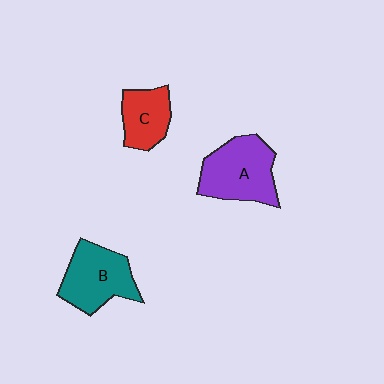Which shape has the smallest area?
Shape C (red).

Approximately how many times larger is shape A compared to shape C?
Approximately 1.6 times.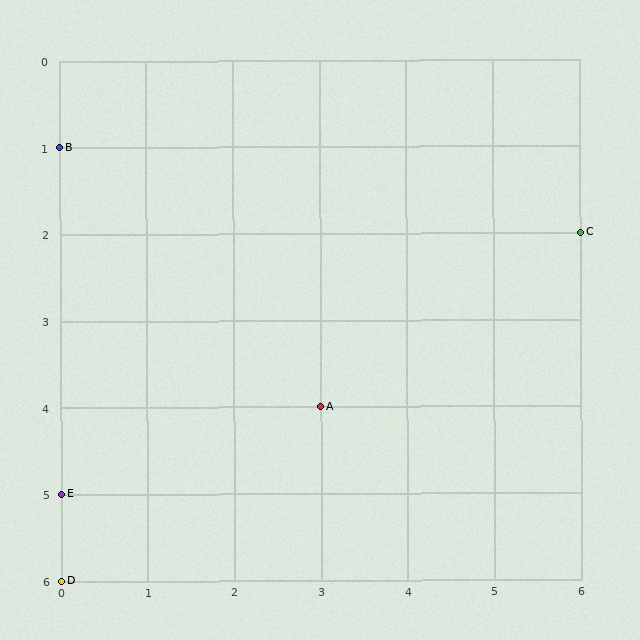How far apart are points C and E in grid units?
Points C and E are 6 columns and 3 rows apart (about 6.7 grid units diagonally).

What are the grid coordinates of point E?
Point E is at grid coordinates (0, 5).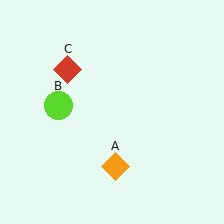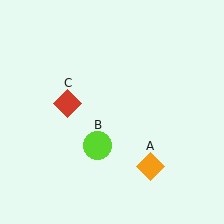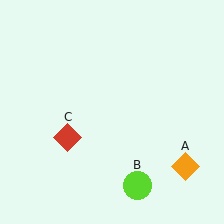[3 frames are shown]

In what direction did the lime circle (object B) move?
The lime circle (object B) moved down and to the right.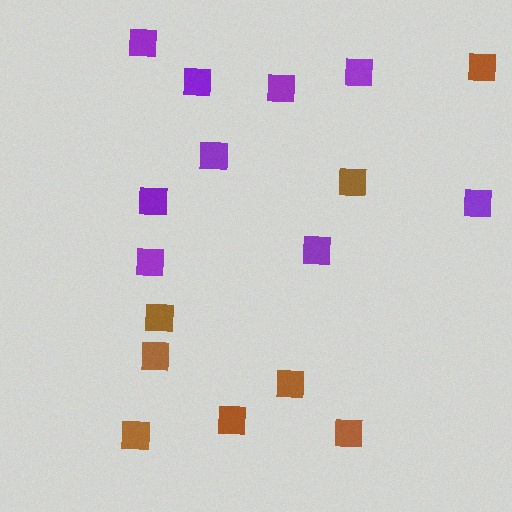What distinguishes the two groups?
There are 2 groups: one group of purple squares (9) and one group of brown squares (8).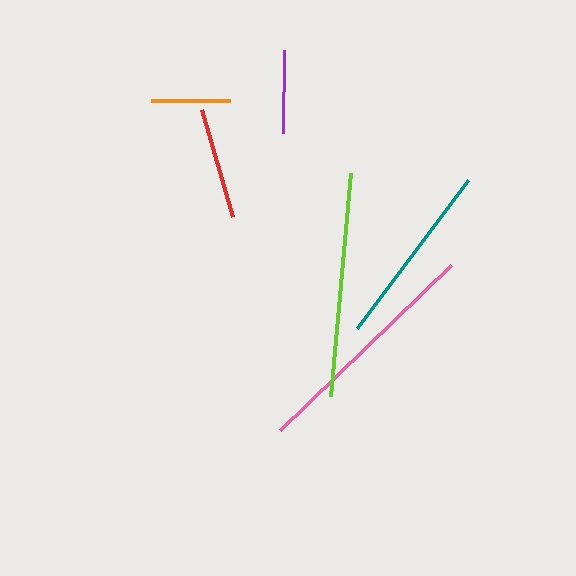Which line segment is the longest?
The pink line is the longest at approximately 237 pixels.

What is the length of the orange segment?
The orange segment is approximately 79 pixels long.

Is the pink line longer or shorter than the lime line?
The pink line is longer than the lime line.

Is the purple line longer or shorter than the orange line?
The purple line is longer than the orange line.